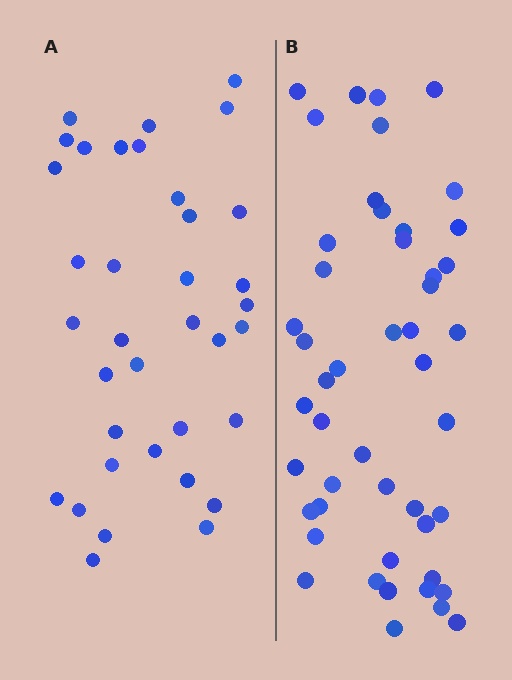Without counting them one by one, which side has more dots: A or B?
Region B (the right region) has more dots.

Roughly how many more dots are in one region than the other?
Region B has roughly 12 or so more dots than region A.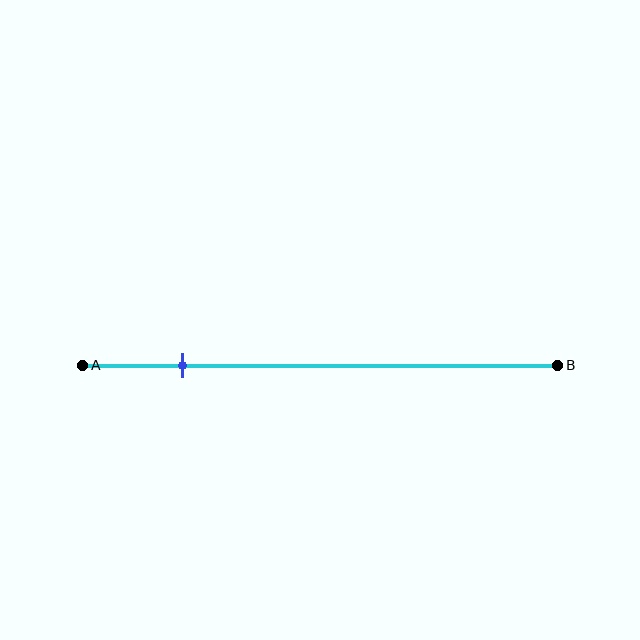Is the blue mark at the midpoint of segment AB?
No, the mark is at about 20% from A, not at the 50% midpoint.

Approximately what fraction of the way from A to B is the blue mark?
The blue mark is approximately 20% of the way from A to B.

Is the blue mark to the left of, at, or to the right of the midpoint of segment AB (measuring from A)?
The blue mark is to the left of the midpoint of segment AB.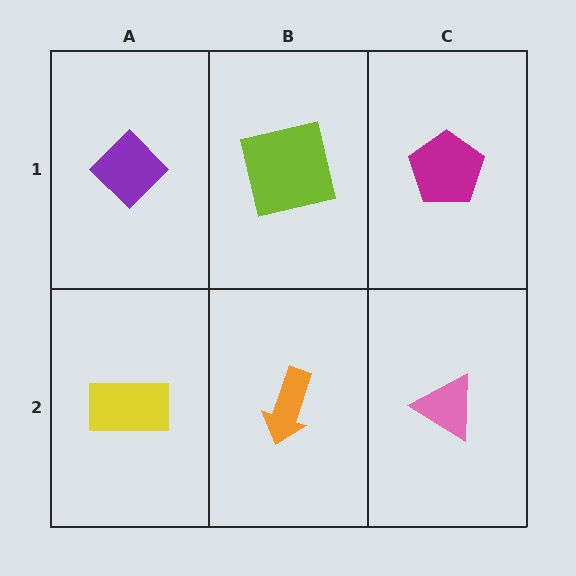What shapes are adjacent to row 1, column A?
A yellow rectangle (row 2, column A), a lime square (row 1, column B).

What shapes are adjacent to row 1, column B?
An orange arrow (row 2, column B), a purple diamond (row 1, column A), a magenta pentagon (row 1, column C).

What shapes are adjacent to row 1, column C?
A pink triangle (row 2, column C), a lime square (row 1, column B).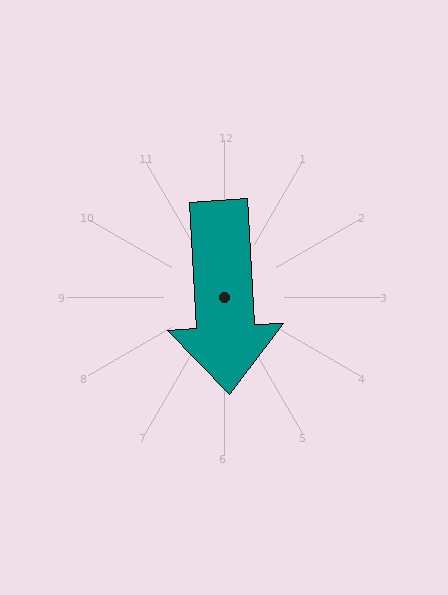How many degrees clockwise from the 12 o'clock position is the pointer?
Approximately 177 degrees.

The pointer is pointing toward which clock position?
Roughly 6 o'clock.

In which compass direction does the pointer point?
South.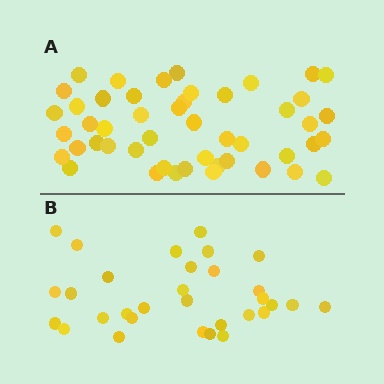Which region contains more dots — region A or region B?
Region A (the top region) has more dots.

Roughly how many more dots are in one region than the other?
Region A has approximately 15 more dots than region B.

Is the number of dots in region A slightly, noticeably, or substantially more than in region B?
Region A has substantially more. The ratio is roughly 1.5 to 1.